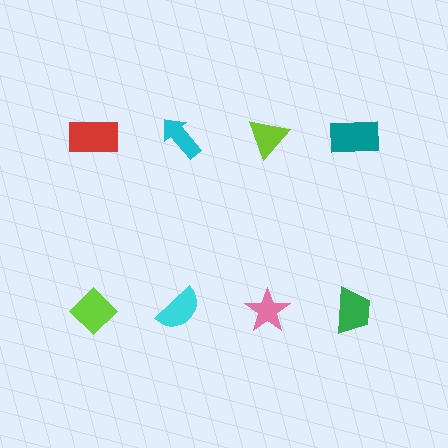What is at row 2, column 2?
A cyan semicircle.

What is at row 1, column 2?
A cyan arrow.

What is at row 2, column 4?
A green trapezoid.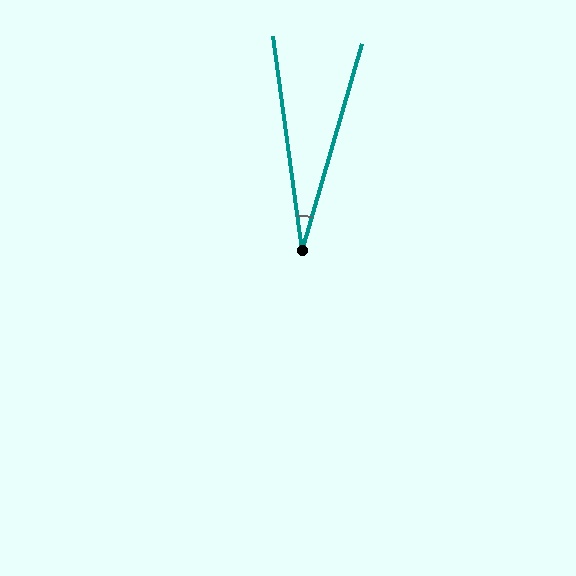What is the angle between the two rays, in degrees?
Approximately 24 degrees.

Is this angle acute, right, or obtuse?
It is acute.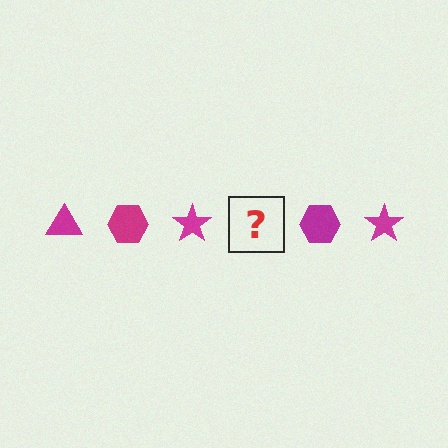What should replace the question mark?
The question mark should be replaced with a magenta triangle.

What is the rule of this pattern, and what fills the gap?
The rule is that the pattern cycles through triangle, hexagon, star shapes in magenta. The gap should be filled with a magenta triangle.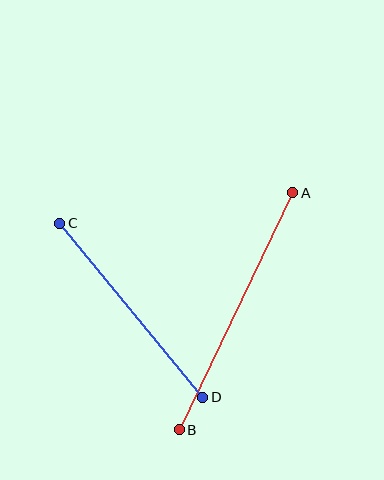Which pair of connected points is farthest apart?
Points A and B are farthest apart.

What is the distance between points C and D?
The distance is approximately 225 pixels.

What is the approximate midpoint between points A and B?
The midpoint is at approximately (236, 311) pixels.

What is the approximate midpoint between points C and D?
The midpoint is at approximately (131, 310) pixels.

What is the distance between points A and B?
The distance is approximately 263 pixels.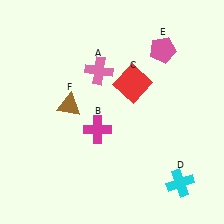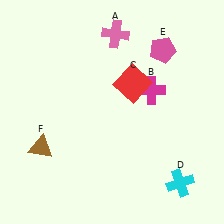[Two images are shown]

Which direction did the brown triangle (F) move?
The brown triangle (F) moved down.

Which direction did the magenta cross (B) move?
The magenta cross (B) moved right.